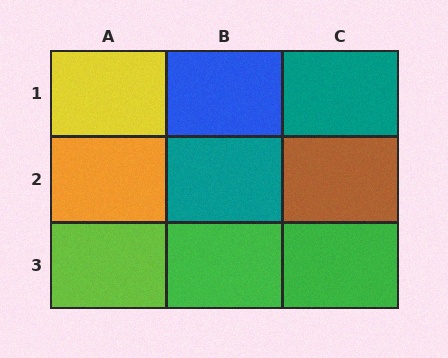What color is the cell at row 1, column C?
Teal.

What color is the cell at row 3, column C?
Green.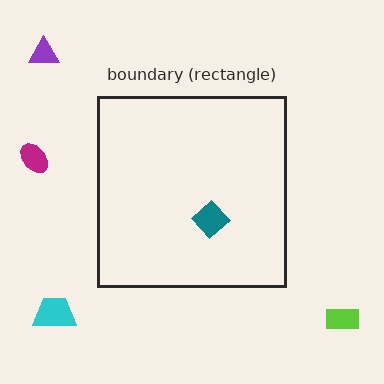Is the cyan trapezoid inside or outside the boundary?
Outside.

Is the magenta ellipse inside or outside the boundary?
Outside.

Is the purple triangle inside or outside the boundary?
Outside.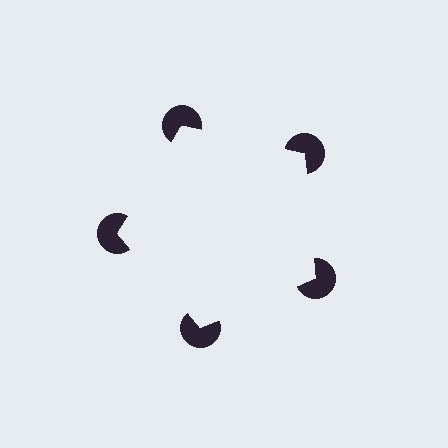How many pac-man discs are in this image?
There are 5 — one at each vertex of the illusory pentagon.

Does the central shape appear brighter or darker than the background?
It typically appears slightly brighter than the background, even though no actual brightness change is drawn.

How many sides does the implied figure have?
5 sides.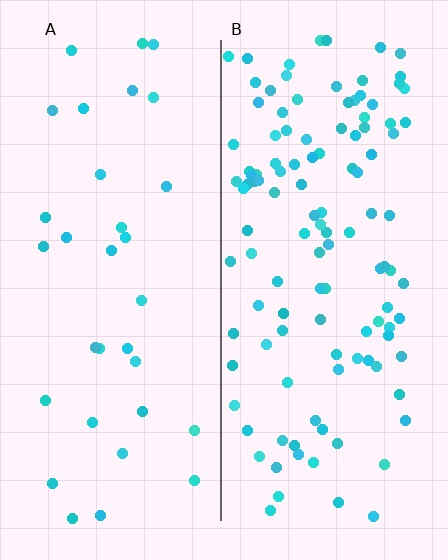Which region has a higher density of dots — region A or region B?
B (the right).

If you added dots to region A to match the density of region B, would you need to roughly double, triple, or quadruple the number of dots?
Approximately quadruple.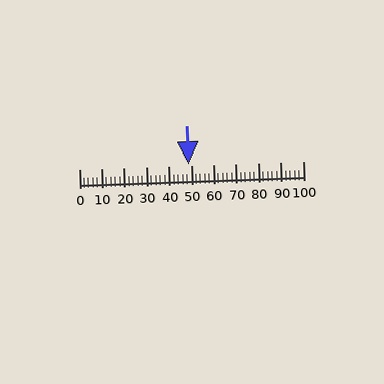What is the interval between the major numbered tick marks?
The major tick marks are spaced 10 units apart.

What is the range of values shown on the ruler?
The ruler shows values from 0 to 100.